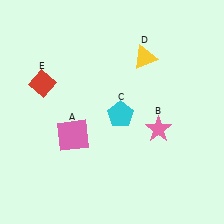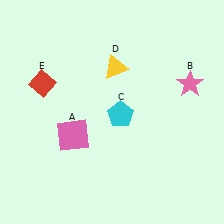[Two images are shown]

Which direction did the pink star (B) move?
The pink star (B) moved up.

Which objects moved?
The objects that moved are: the pink star (B), the yellow triangle (D).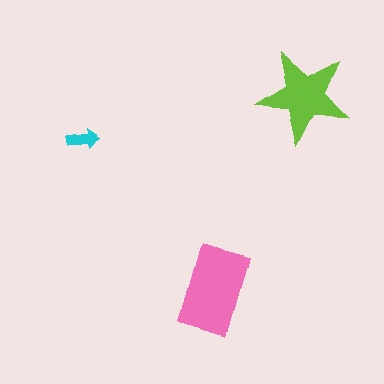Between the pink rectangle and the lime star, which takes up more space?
The pink rectangle.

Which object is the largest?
The pink rectangle.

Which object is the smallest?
The cyan arrow.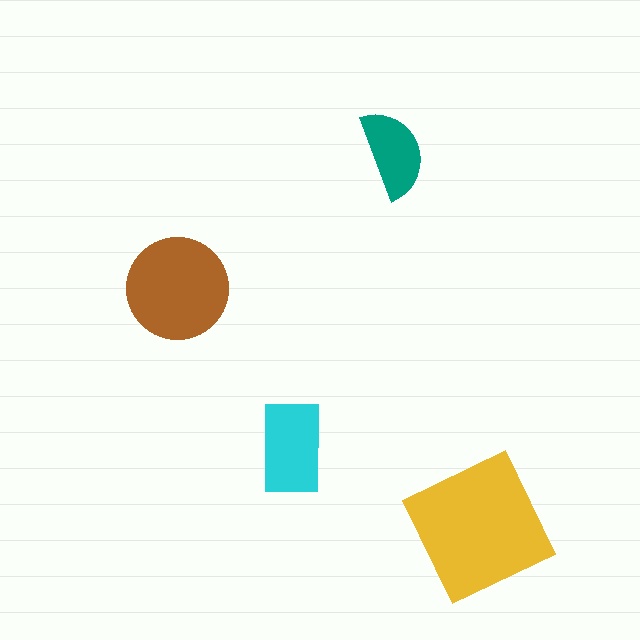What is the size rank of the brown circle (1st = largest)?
2nd.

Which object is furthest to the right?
The yellow square is rightmost.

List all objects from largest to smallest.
The yellow square, the brown circle, the cyan rectangle, the teal semicircle.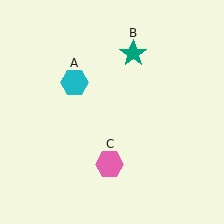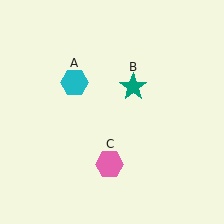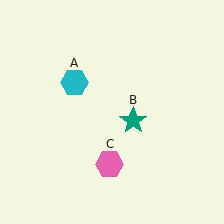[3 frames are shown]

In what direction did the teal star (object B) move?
The teal star (object B) moved down.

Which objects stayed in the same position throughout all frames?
Cyan hexagon (object A) and pink hexagon (object C) remained stationary.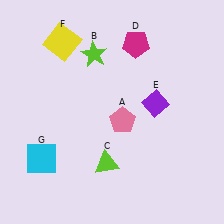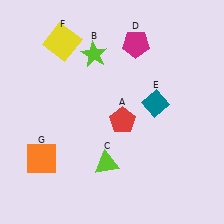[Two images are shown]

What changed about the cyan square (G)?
In Image 1, G is cyan. In Image 2, it changed to orange.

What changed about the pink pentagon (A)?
In Image 1, A is pink. In Image 2, it changed to red.